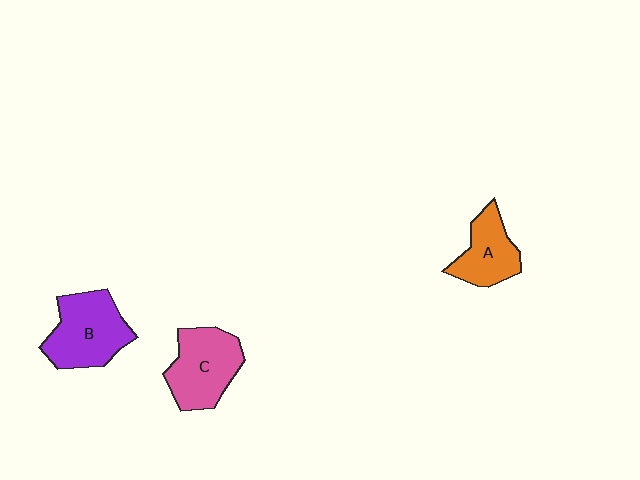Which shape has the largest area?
Shape B (purple).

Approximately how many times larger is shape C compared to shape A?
Approximately 1.3 times.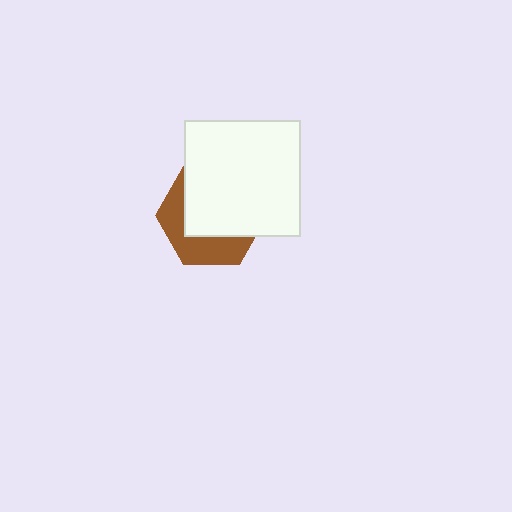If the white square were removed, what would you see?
You would see the complete brown hexagon.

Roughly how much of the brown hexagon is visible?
A small part of it is visible (roughly 38%).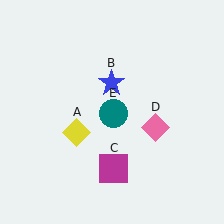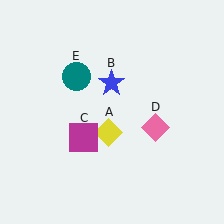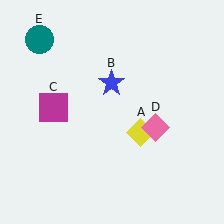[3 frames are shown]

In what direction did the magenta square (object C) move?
The magenta square (object C) moved up and to the left.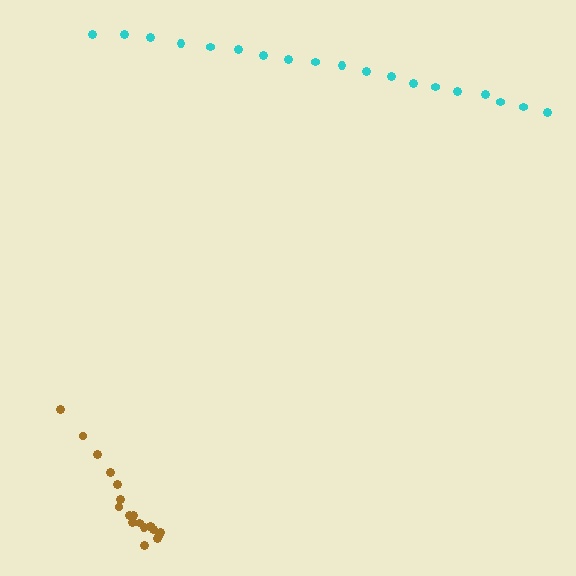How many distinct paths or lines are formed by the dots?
There are 2 distinct paths.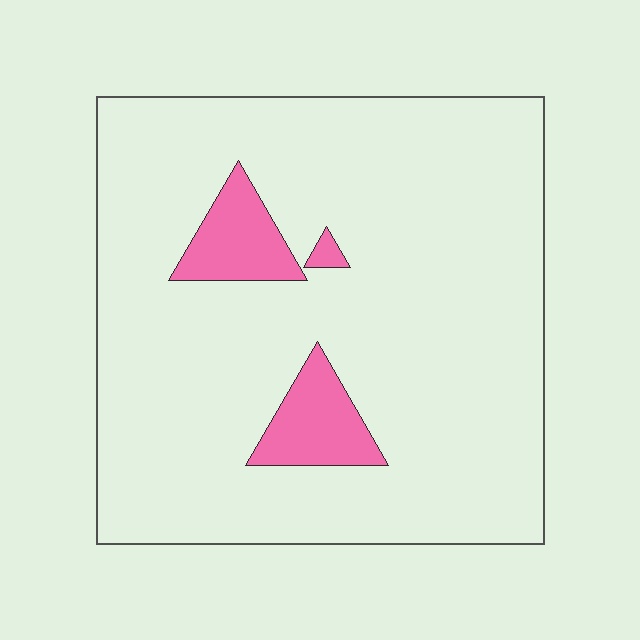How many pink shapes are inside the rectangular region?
3.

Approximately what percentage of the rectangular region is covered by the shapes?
Approximately 10%.